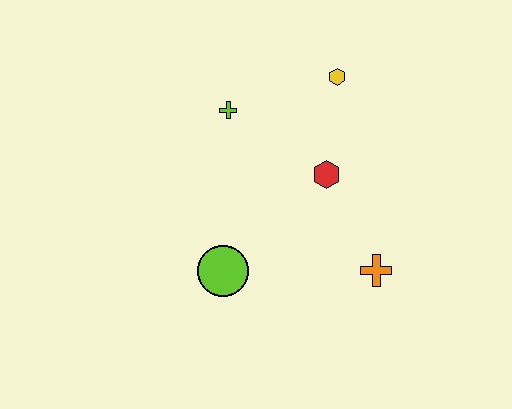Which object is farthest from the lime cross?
The orange cross is farthest from the lime cross.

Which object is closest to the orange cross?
The red hexagon is closest to the orange cross.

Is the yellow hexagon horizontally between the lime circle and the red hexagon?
No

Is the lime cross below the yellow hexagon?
Yes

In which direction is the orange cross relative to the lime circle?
The orange cross is to the right of the lime circle.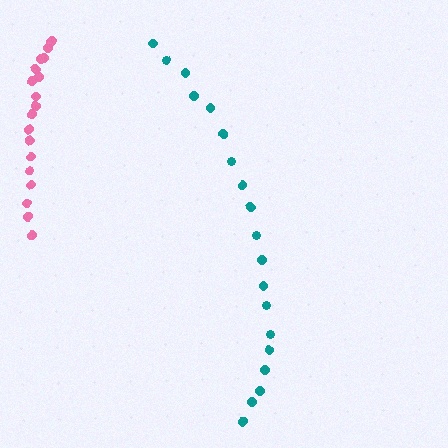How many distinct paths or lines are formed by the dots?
There are 2 distinct paths.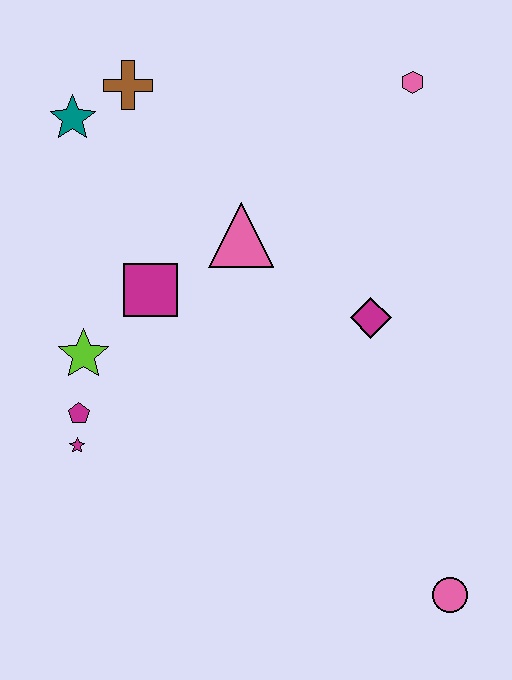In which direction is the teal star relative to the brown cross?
The teal star is to the left of the brown cross.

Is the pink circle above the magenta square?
No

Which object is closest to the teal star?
The brown cross is closest to the teal star.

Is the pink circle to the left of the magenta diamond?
No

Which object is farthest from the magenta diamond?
The teal star is farthest from the magenta diamond.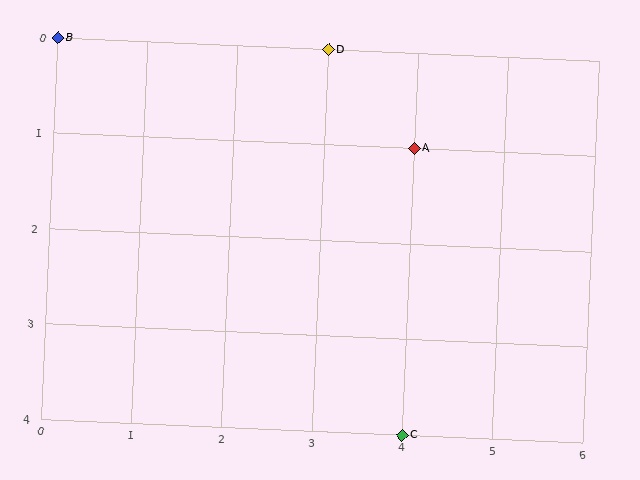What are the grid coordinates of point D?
Point D is at grid coordinates (3, 0).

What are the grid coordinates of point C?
Point C is at grid coordinates (4, 4).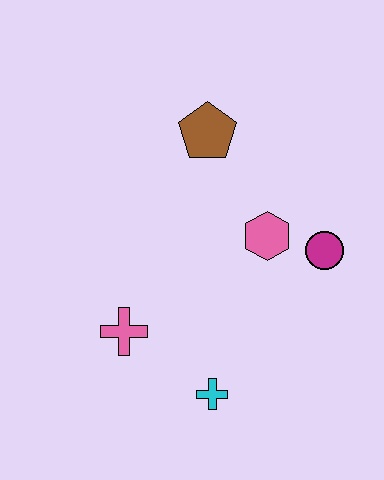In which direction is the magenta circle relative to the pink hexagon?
The magenta circle is to the right of the pink hexagon.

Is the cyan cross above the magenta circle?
No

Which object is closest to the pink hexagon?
The magenta circle is closest to the pink hexagon.